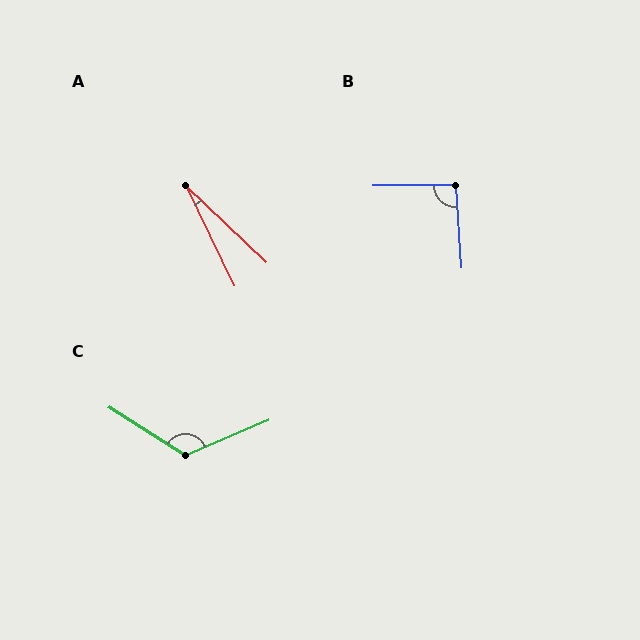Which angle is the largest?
C, at approximately 125 degrees.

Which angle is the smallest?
A, at approximately 21 degrees.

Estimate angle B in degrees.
Approximately 93 degrees.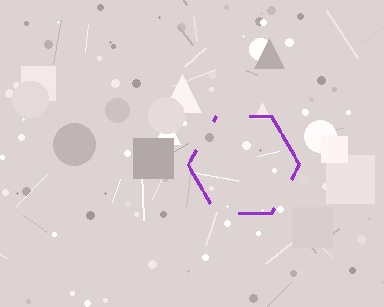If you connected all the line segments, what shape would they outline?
They would outline a hexagon.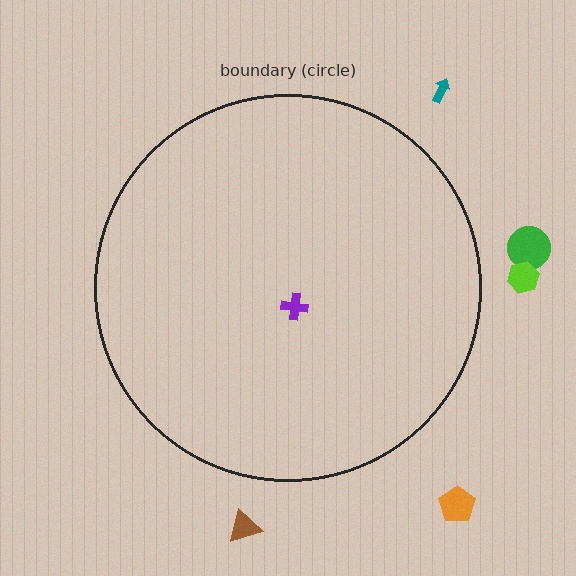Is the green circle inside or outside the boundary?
Outside.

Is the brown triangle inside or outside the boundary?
Outside.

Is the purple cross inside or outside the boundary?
Inside.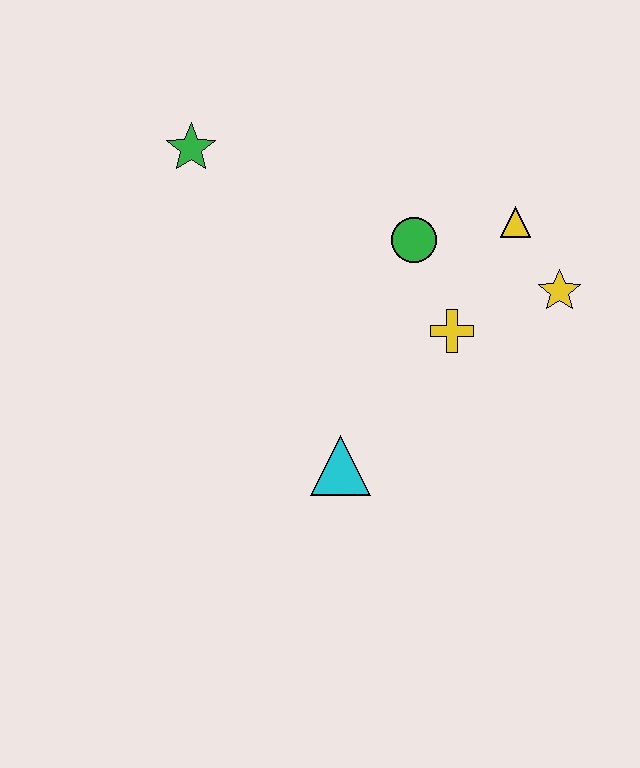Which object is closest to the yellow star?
The yellow triangle is closest to the yellow star.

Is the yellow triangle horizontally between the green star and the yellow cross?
No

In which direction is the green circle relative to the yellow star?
The green circle is to the left of the yellow star.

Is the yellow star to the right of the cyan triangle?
Yes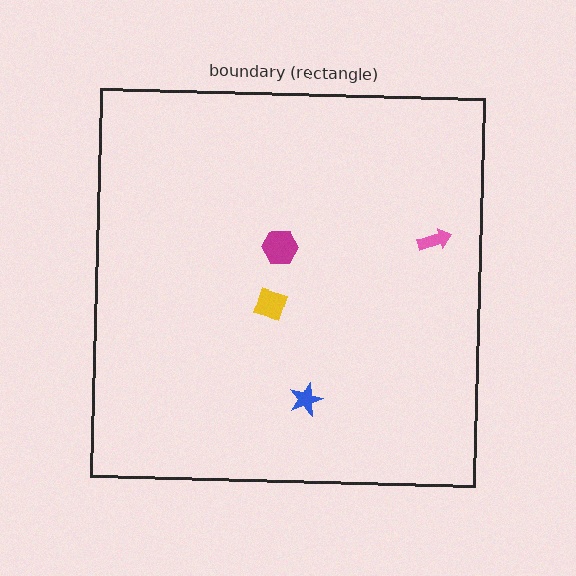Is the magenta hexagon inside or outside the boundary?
Inside.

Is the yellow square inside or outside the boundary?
Inside.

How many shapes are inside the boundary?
4 inside, 0 outside.